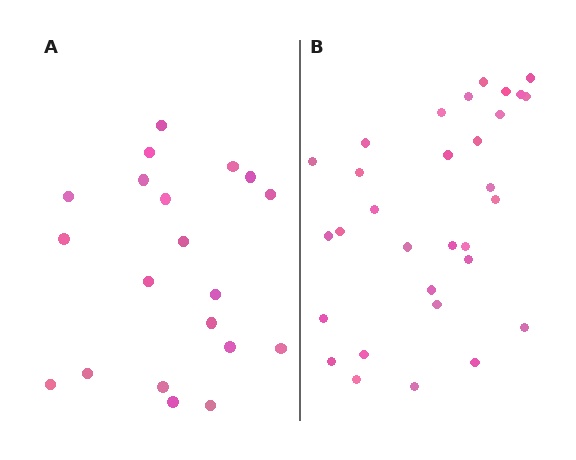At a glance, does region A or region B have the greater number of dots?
Region B (the right region) has more dots.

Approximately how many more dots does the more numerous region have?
Region B has roughly 12 or so more dots than region A.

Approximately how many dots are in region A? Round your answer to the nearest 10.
About 20 dots.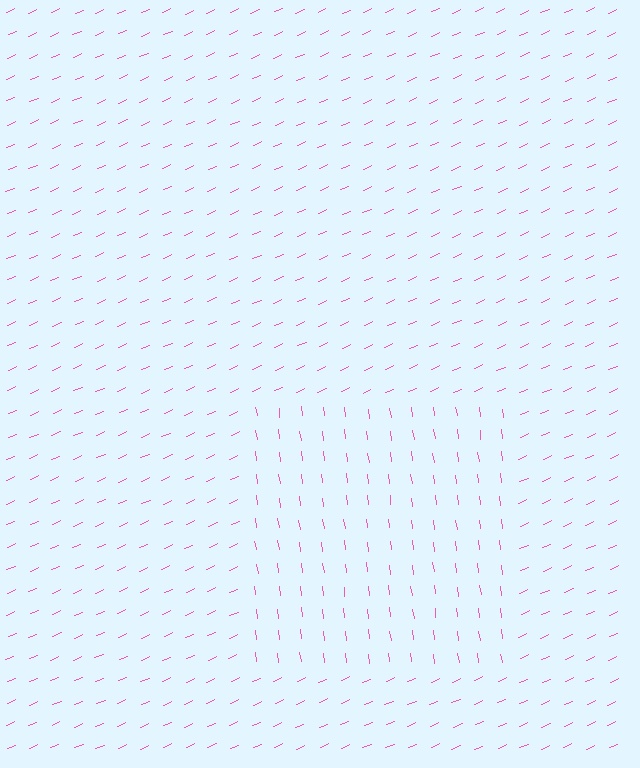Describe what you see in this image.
The image is filled with small pink line segments. A rectangle region in the image has lines oriented differently from the surrounding lines, creating a visible texture boundary.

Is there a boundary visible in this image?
Yes, there is a texture boundary formed by a change in line orientation.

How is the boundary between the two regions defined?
The boundary is defined purely by a change in line orientation (approximately 74 degrees difference). All lines are the same color and thickness.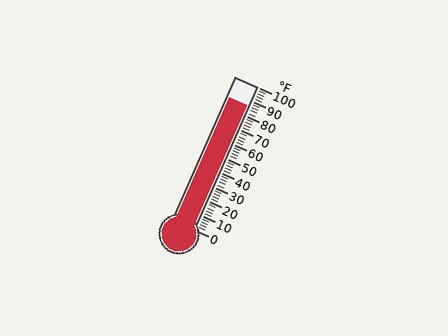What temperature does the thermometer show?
The thermometer shows approximately 86°F.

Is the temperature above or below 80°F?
The temperature is above 80°F.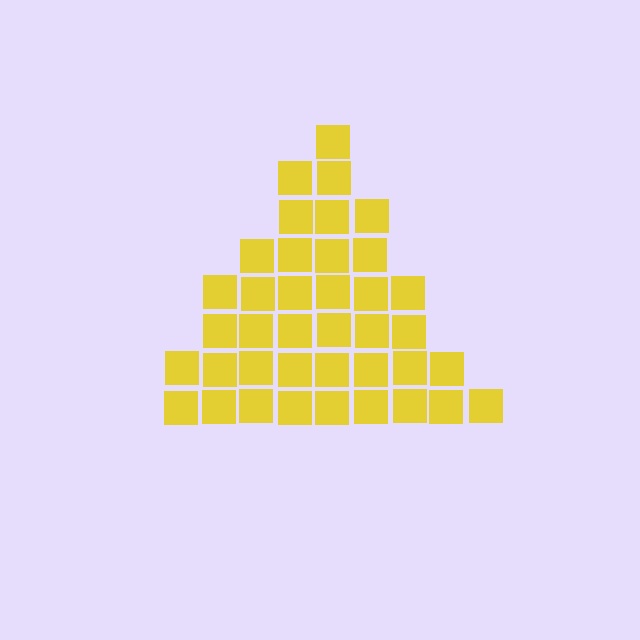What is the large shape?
The large shape is a triangle.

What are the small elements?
The small elements are squares.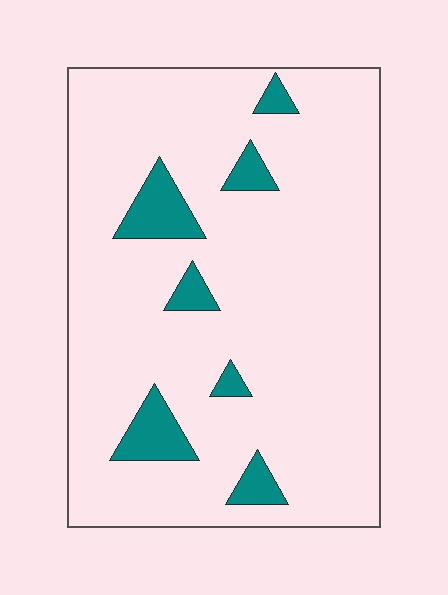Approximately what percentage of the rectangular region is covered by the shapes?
Approximately 10%.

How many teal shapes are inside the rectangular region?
7.